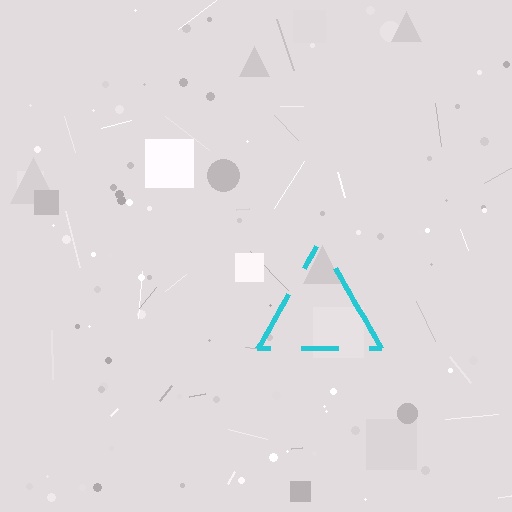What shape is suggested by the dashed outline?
The dashed outline suggests a triangle.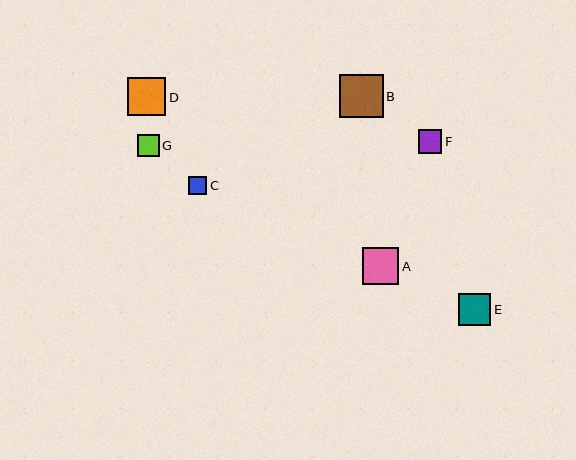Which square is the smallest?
Square C is the smallest with a size of approximately 18 pixels.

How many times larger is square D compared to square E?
Square D is approximately 1.2 times the size of square E.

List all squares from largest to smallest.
From largest to smallest: B, D, A, E, F, G, C.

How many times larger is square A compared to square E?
Square A is approximately 1.1 times the size of square E.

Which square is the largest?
Square B is the largest with a size of approximately 43 pixels.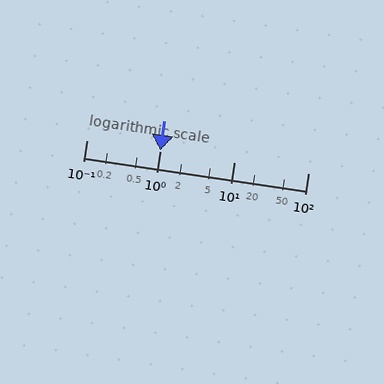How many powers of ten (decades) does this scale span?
The scale spans 3 decades, from 0.1 to 100.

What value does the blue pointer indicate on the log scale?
The pointer indicates approximately 1.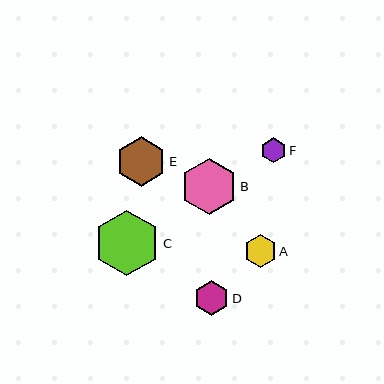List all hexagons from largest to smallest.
From largest to smallest: C, B, E, D, A, F.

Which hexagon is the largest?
Hexagon C is the largest with a size of approximately 65 pixels.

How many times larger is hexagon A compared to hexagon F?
Hexagon A is approximately 1.3 times the size of hexagon F.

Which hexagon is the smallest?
Hexagon F is the smallest with a size of approximately 25 pixels.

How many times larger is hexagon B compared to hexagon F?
Hexagon B is approximately 2.2 times the size of hexagon F.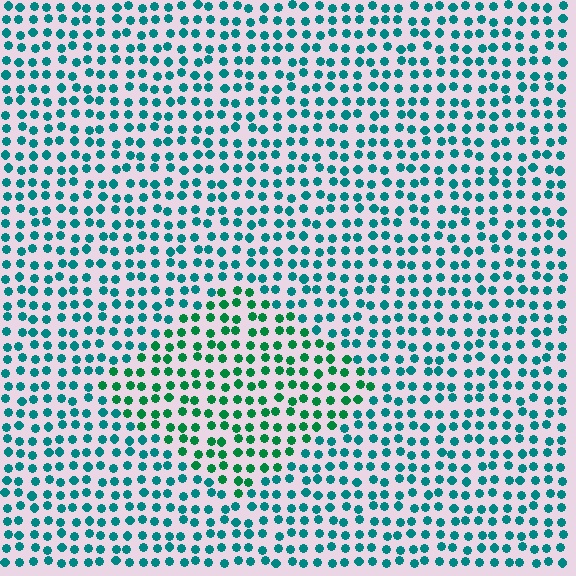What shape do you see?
I see a diamond.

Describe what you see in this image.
The image is filled with small teal elements in a uniform arrangement. A diamond-shaped region is visible where the elements are tinted to a slightly different hue, forming a subtle color boundary.